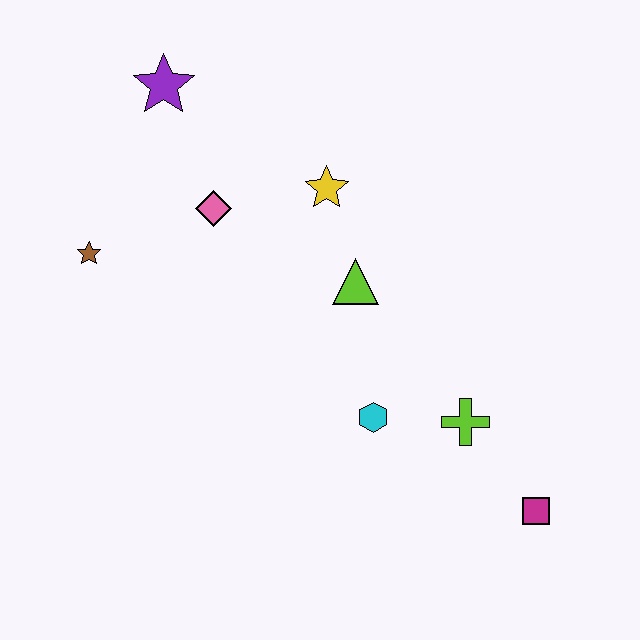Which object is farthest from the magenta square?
The purple star is farthest from the magenta square.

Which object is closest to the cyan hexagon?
The lime cross is closest to the cyan hexagon.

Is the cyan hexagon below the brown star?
Yes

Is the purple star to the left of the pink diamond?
Yes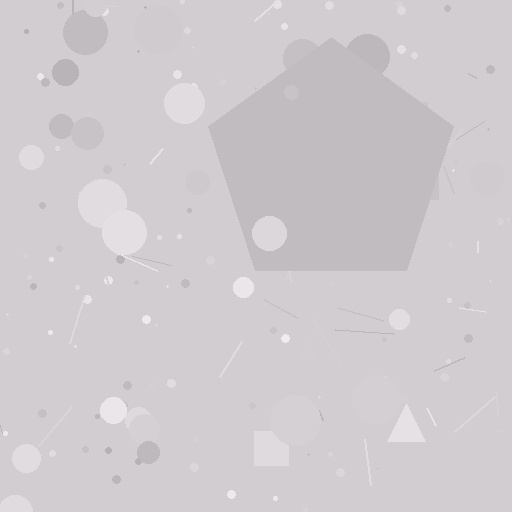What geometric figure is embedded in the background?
A pentagon is embedded in the background.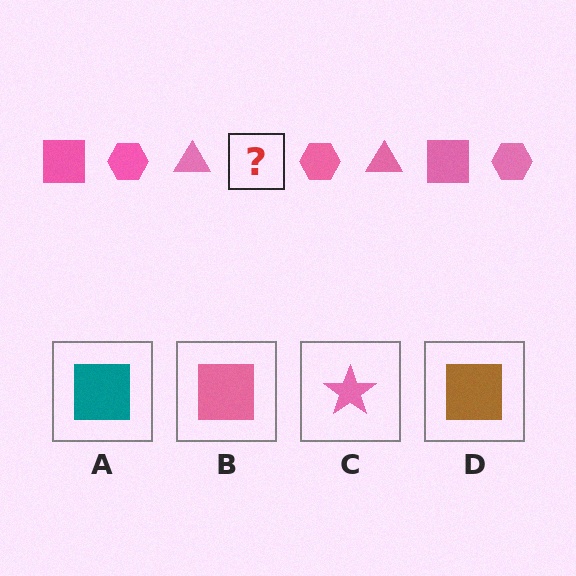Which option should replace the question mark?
Option B.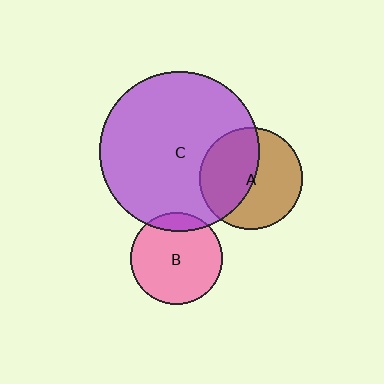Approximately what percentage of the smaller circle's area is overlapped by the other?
Approximately 50%.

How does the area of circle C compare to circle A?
Approximately 2.5 times.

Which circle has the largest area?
Circle C (purple).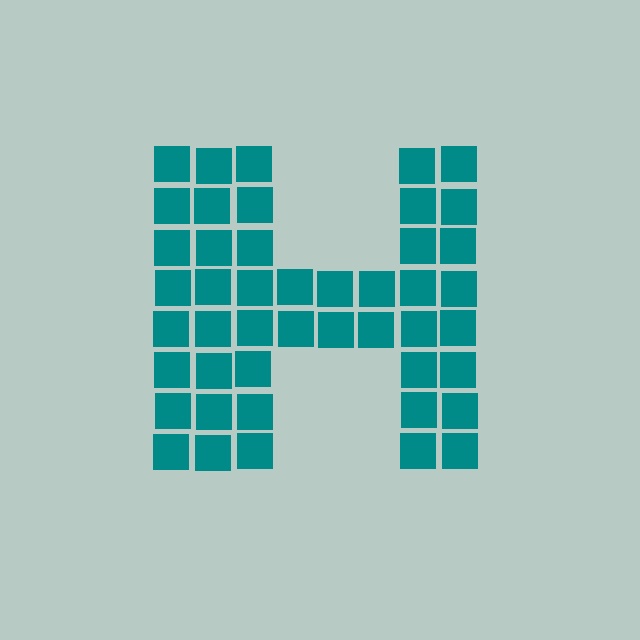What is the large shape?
The large shape is the letter H.